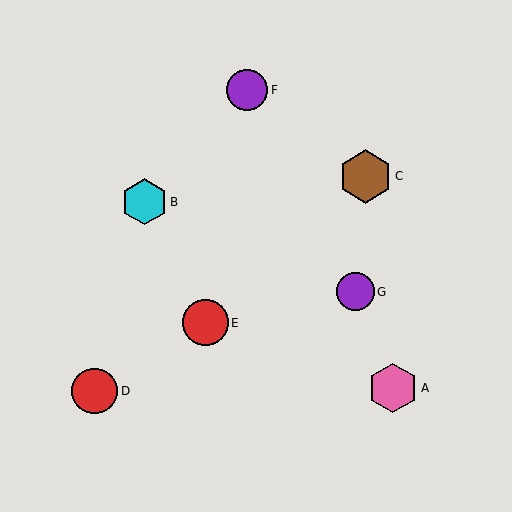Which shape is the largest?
The brown hexagon (labeled C) is the largest.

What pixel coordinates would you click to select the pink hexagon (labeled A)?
Click at (393, 388) to select the pink hexagon A.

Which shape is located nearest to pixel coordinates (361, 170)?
The brown hexagon (labeled C) at (365, 176) is nearest to that location.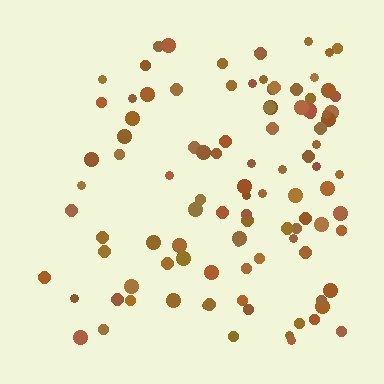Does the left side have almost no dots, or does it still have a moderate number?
Still a moderate number, just noticeably fewer than the right.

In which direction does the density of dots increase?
From left to right, with the right side densest.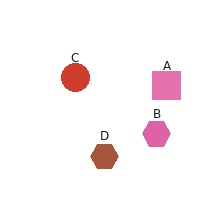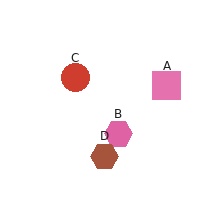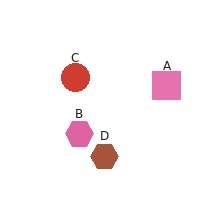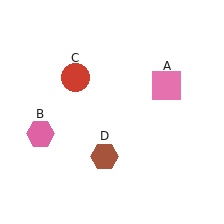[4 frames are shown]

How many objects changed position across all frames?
1 object changed position: pink hexagon (object B).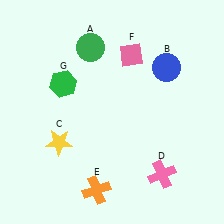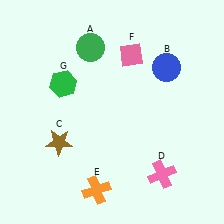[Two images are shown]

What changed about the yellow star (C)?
In Image 1, C is yellow. In Image 2, it changed to brown.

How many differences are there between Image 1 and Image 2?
There is 1 difference between the two images.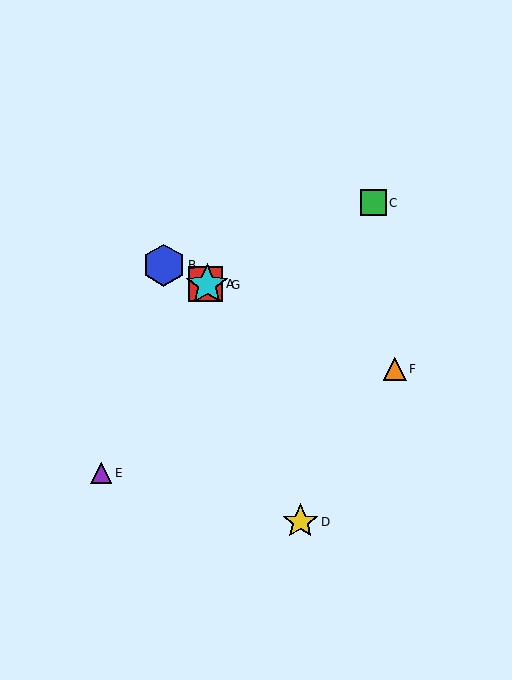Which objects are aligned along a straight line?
Objects A, B, F, G are aligned along a straight line.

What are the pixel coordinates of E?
Object E is at (101, 473).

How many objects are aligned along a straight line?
4 objects (A, B, F, G) are aligned along a straight line.